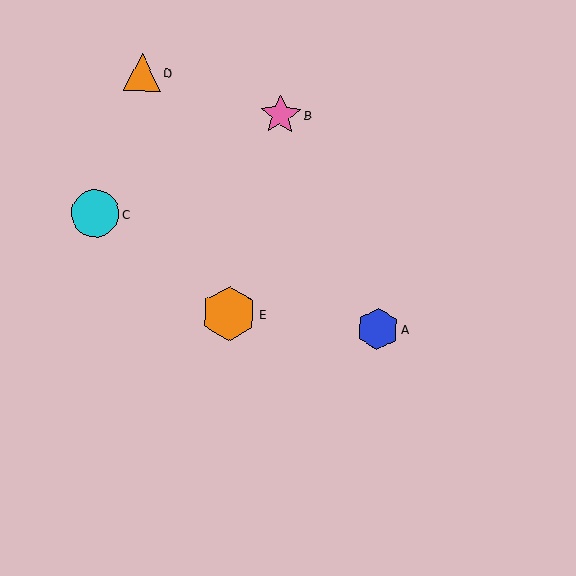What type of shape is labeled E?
Shape E is an orange hexagon.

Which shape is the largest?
The orange hexagon (labeled E) is the largest.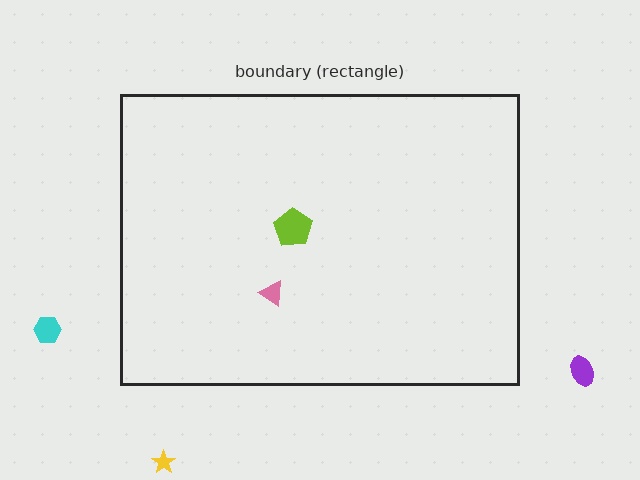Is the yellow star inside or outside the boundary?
Outside.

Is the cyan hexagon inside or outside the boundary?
Outside.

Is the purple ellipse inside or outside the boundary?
Outside.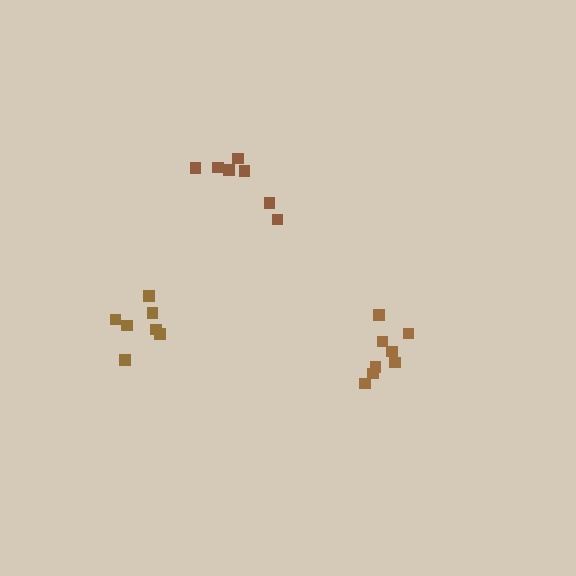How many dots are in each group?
Group 1: 8 dots, Group 2: 7 dots, Group 3: 7 dots (22 total).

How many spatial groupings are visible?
There are 3 spatial groupings.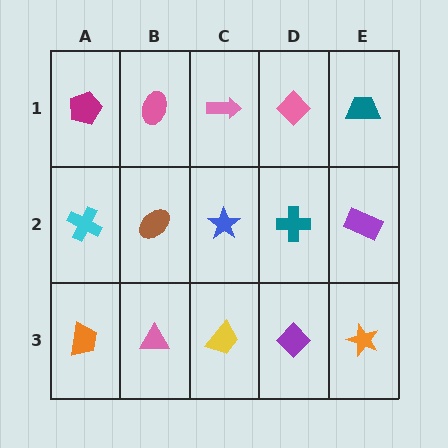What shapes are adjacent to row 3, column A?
A cyan cross (row 2, column A), a pink triangle (row 3, column B).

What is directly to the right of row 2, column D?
A purple rectangle.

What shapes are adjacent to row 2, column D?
A pink diamond (row 1, column D), a purple diamond (row 3, column D), a blue star (row 2, column C), a purple rectangle (row 2, column E).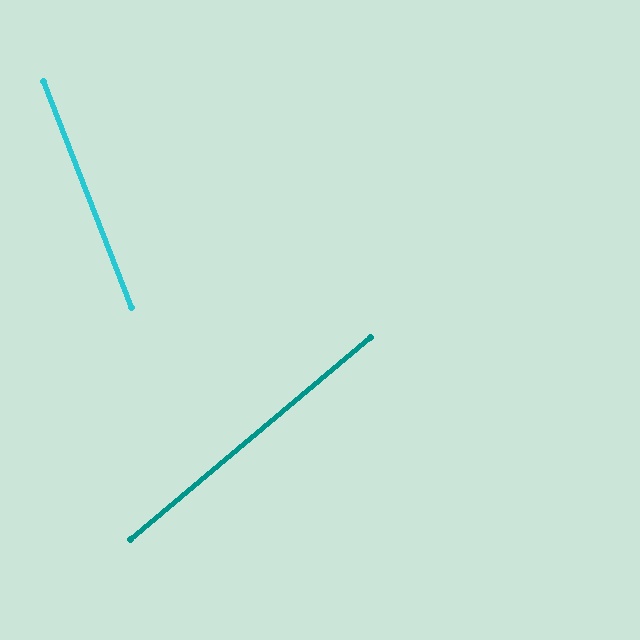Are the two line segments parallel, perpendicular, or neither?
Neither parallel nor perpendicular — they differ by about 71°.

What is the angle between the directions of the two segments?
Approximately 71 degrees.